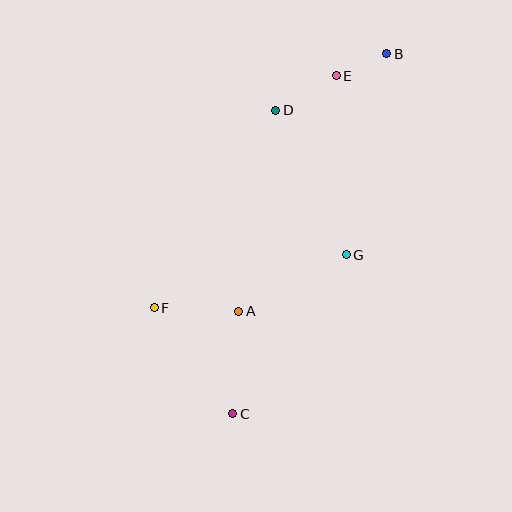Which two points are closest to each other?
Points B and E are closest to each other.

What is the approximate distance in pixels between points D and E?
The distance between D and E is approximately 70 pixels.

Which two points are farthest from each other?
Points B and C are farthest from each other.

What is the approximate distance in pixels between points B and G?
The distance between B and G is approximately 205 pixels.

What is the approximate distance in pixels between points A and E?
The distance between A and E is approximately 255 pixels.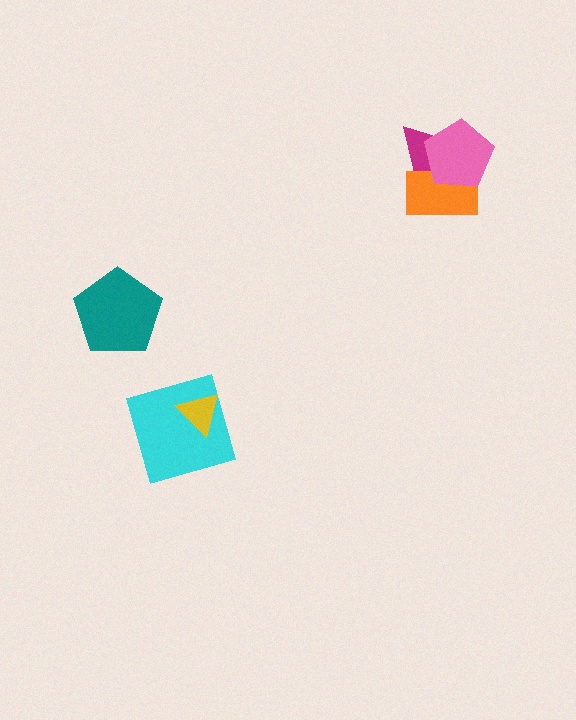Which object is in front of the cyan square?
The yellow triangle is in front of the cyan square.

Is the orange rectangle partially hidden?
Yes, it is partially covered by another shape.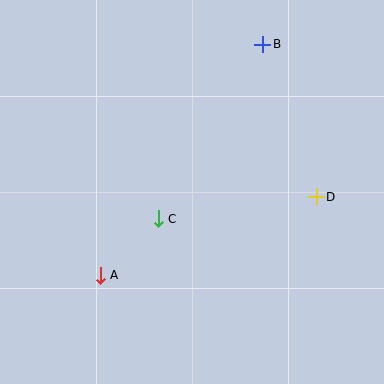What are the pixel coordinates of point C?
Point C is at (158, 219).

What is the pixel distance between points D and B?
The distance between D and B is 162 pixels.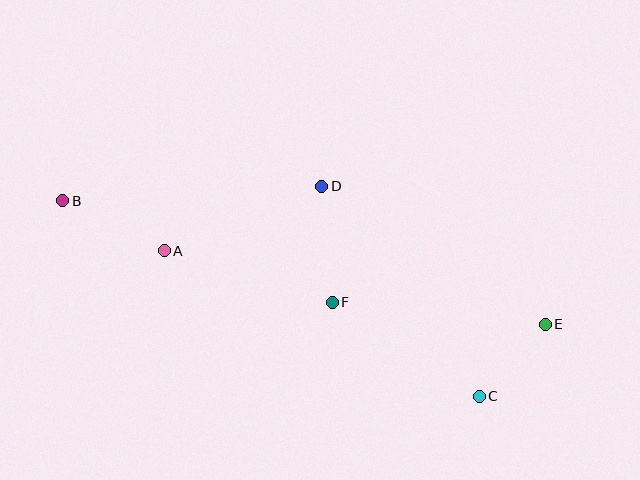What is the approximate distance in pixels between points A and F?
The distance between A and F is approximately 176 pixels.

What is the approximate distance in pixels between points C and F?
The distance between C and F is approximately 174 pixels.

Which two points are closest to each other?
Points C and E are closest to each other.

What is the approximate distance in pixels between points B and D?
The distance between B and D is approximately 259 pixels.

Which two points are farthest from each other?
Points B and E are farthest from each other.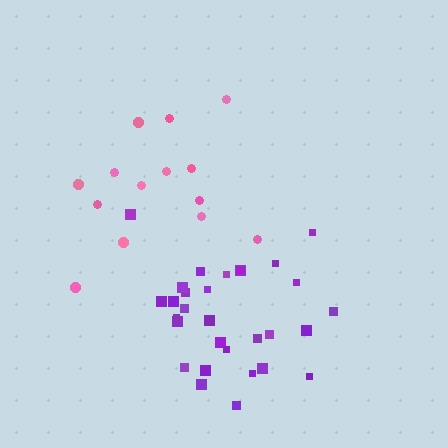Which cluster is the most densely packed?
Purple.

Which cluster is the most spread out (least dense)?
Pink.